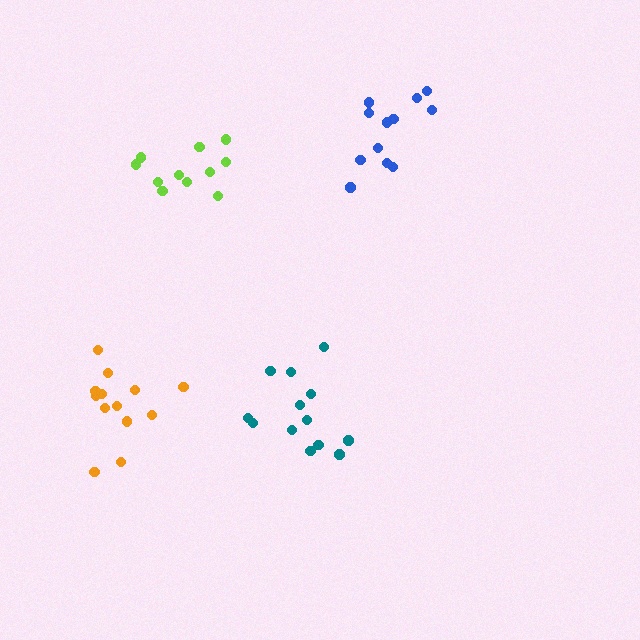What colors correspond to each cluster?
The clusters are colored: teal, lime, orange, blue.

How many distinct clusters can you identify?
There are 4 distinct clusters.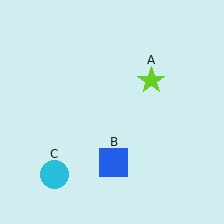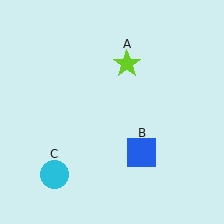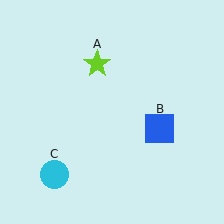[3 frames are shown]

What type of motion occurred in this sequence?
The lime star (object A), blue square (object B) rotated counterclockwise around the center of the scene.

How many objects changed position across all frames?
2 objects changed position: lime star (object A), blue square (object B).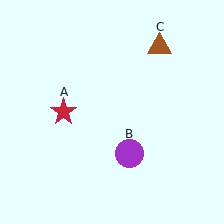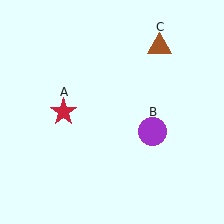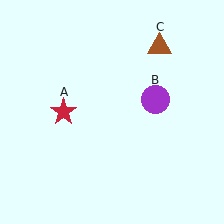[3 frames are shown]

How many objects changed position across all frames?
1 object changed position: purple circle (object B).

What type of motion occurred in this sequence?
The purple circle (object B) rotated counterclockwise around the center of the scene.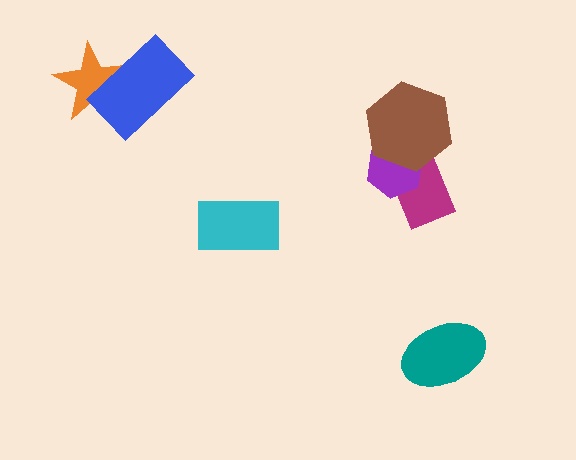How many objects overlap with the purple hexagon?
2 objects overlap with the purple hexagon.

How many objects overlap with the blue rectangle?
1 object overlaps with the blue rectangle.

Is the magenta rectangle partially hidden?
Yes, it is partially covered by another shape.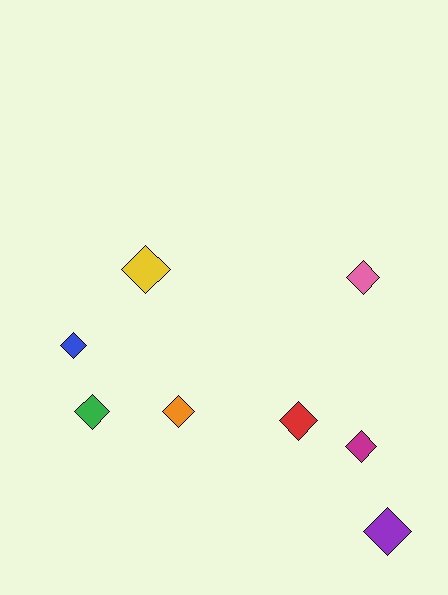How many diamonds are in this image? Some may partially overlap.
There are 8 diamonds.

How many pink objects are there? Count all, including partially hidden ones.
There is 1 pink object.